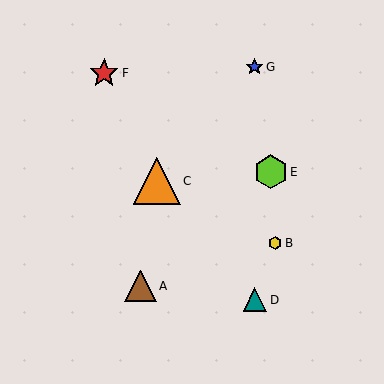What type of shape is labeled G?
Shape G is a blue star.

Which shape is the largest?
The orange triangle (labeled C) is the largest.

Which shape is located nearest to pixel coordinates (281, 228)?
The yellow hexagon (labeled B) at (275, 243) is nearest to that location.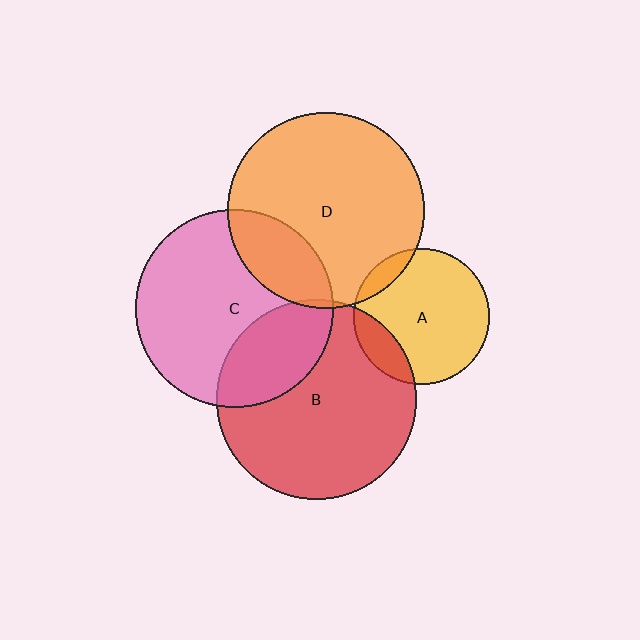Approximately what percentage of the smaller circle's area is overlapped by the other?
Approximately 25%.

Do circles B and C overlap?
Yes.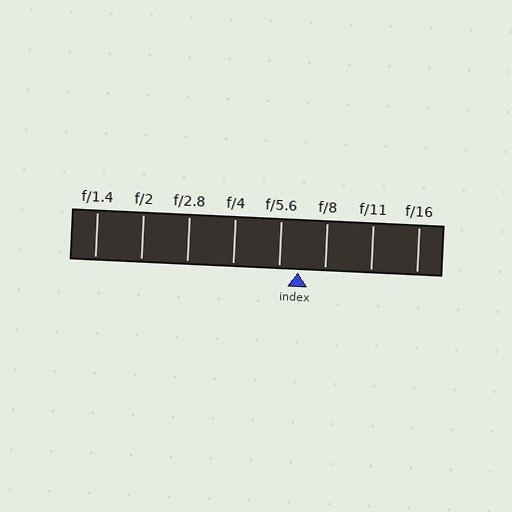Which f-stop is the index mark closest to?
The index mark is closest to f/5.6.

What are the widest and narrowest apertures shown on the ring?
The widest aperture shown is f/1.4 and the narrowest is f/16.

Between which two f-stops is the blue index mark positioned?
The index mark is between f/5.6 and f/8.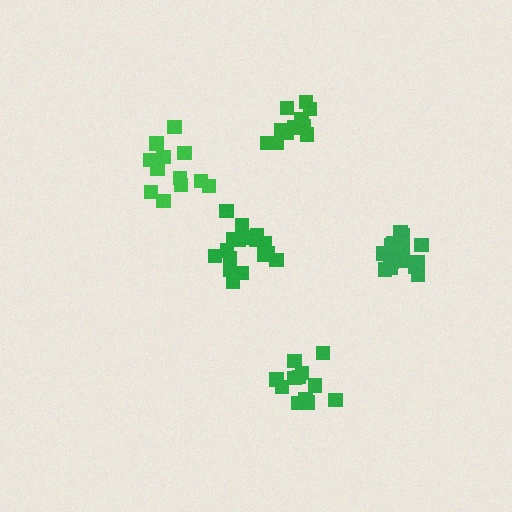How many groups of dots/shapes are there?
There are 5 groups.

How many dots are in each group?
Group 1: 12 dots, Group 2: 15 dots, Group 3: 12 dots, Group 4: 12 dots, Group 5: 17 dots (68 total).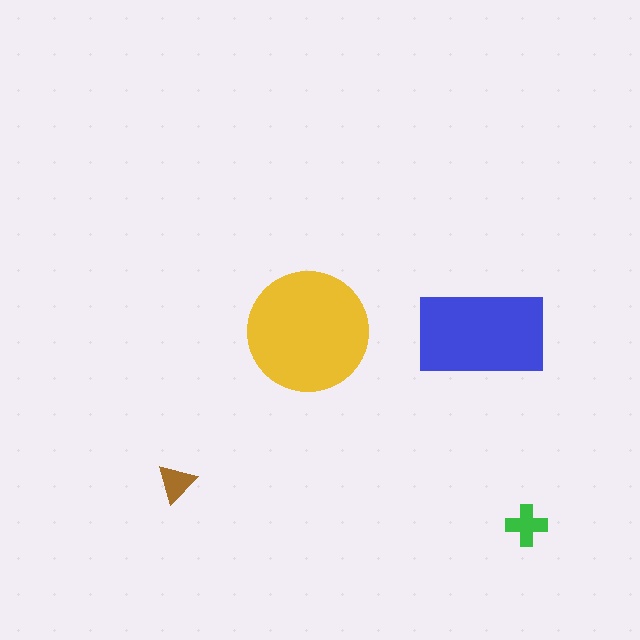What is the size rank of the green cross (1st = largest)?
3rd.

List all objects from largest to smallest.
The yellow circle, the blue rectangle, the green cross, the brown triangle.